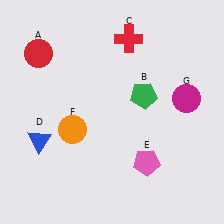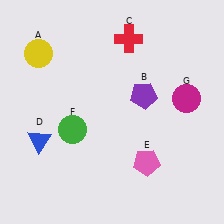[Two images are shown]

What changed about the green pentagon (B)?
In Image 1, B is green. In Image 2, it changed to purple.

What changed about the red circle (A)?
In Image 1, A is red. In Image 2, it changed to yellow.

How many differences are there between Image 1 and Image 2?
There are 3 differences between the two images.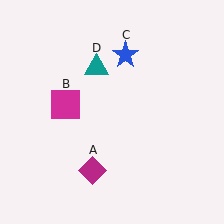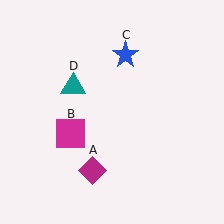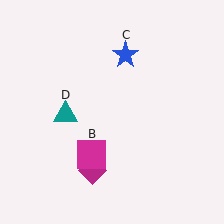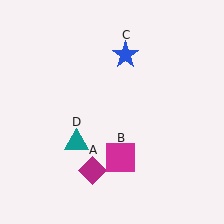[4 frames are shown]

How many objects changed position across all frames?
2 objects changed position: magenta square (object B), teal triangle (object D).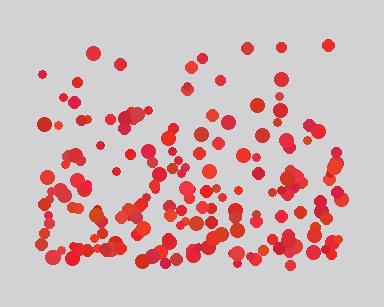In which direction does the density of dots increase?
From top to bottom, with the bottom side densest.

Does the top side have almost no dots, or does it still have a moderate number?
Still a moderate number, just noticeably fewer than the bottom.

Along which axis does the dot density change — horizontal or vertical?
Vertical.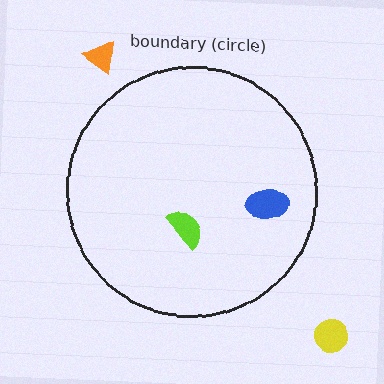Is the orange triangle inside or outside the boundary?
Outside.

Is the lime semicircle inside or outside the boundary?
Inside.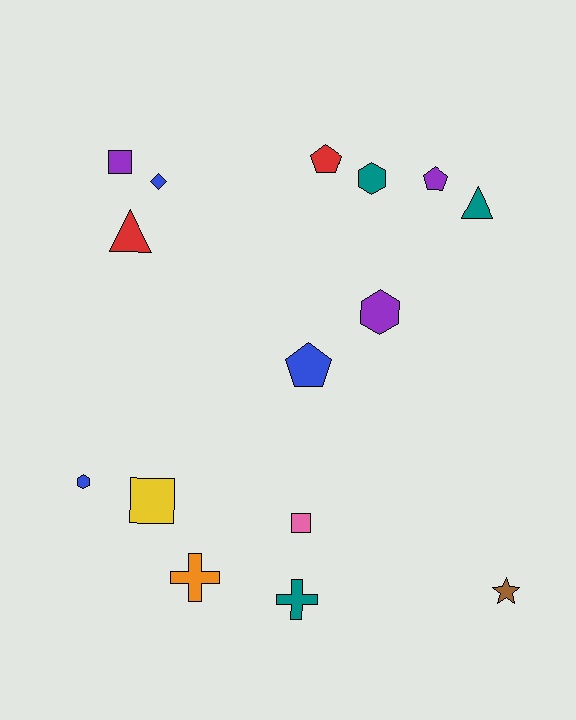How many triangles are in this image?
There are 2 triangles.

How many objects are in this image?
There are 15 objects.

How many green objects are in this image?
There are no green objects.